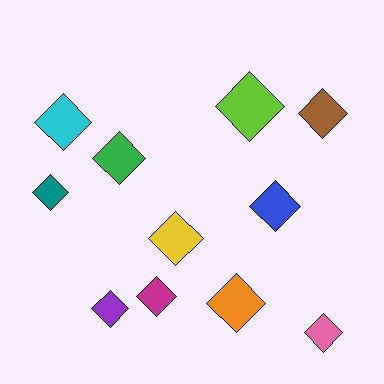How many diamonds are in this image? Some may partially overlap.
There are 11 diamonds.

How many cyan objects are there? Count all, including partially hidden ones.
There is 1 cyan object.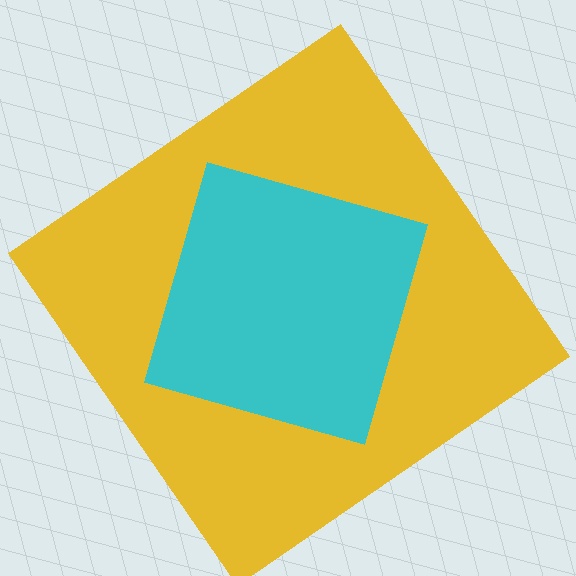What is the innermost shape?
The cyan diamond.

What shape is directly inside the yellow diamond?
The cyan diamond.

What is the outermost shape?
The yellow diamond.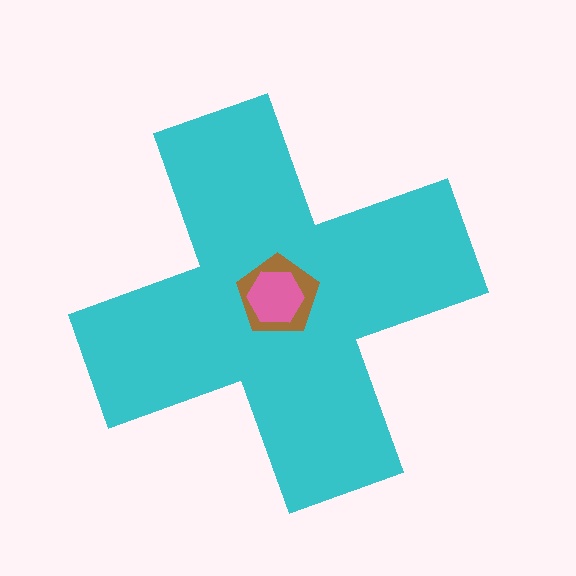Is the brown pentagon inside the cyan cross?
Yes.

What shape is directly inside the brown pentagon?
The pink hexagon.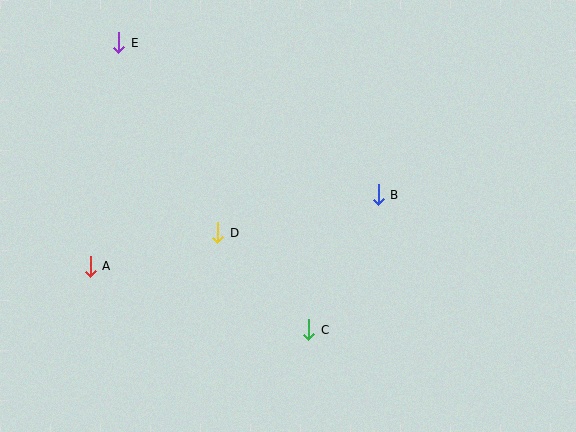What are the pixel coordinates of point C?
Point C is at (309, 330).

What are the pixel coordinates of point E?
Point E is at (119, 43).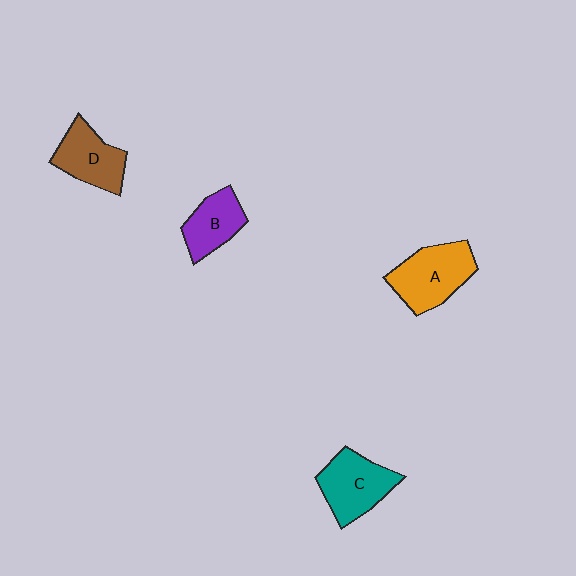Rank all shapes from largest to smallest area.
From largest to smallest: A (orange), C (teal), D (brown), B (purple).